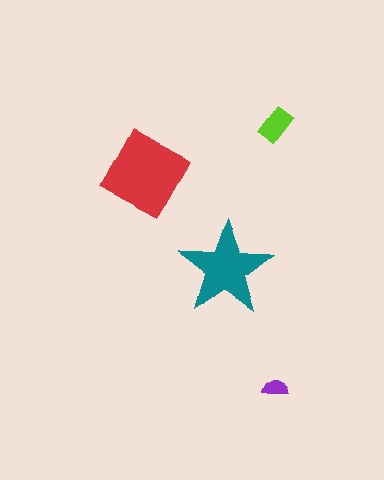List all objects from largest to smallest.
The red square, the teal star, the lime rectangle, the purple semicircle.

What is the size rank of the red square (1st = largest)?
1st.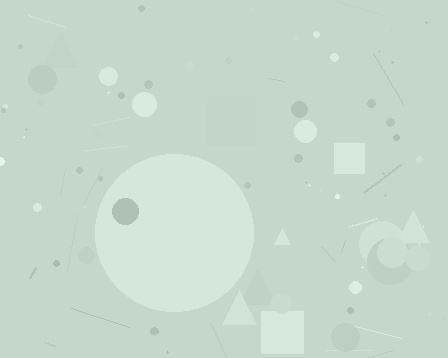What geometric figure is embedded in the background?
A circle is embedded in the background.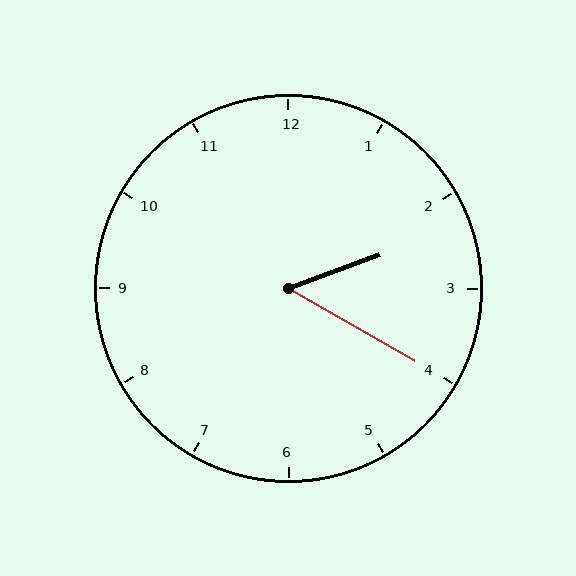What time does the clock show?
2:20.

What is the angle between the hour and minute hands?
Approximately 50 degrees.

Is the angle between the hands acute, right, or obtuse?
It is acute.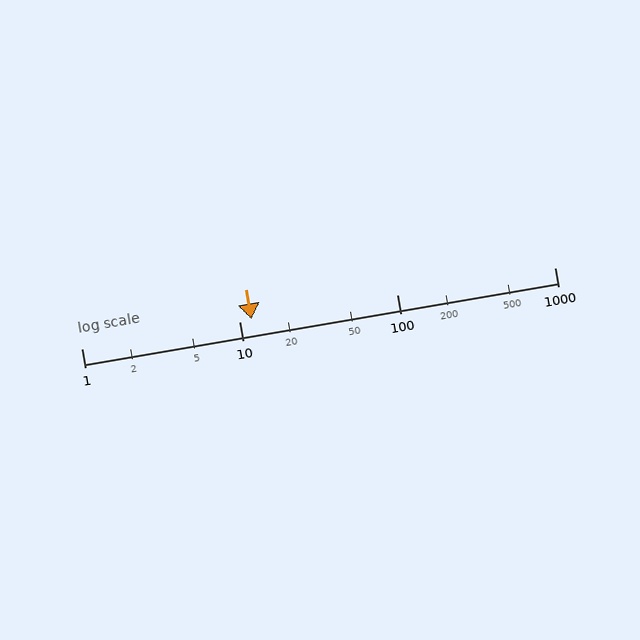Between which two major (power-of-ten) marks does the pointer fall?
The pointer is between 10 and 100.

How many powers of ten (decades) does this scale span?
The scale spans 3 decades, from 1 to 1000.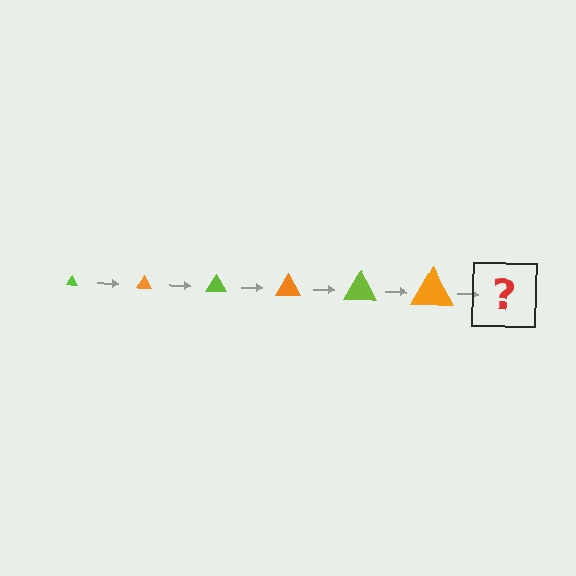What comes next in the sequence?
The next element should be a lime triangle, larger than the previous one.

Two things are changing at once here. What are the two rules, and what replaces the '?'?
The two rules are that the triangle grows larger each step and the color cycles through lime and orange. The '?' should be a lime triangle, larger than the previous one.